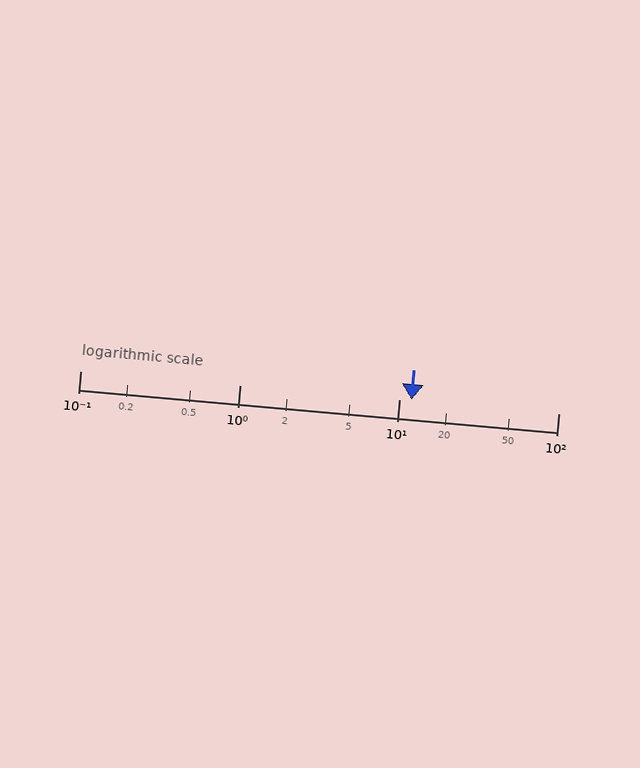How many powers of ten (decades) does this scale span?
The scale spans 3 decades, from 0.1 to 100.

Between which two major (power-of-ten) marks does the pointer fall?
The pointer is between 10 and 100.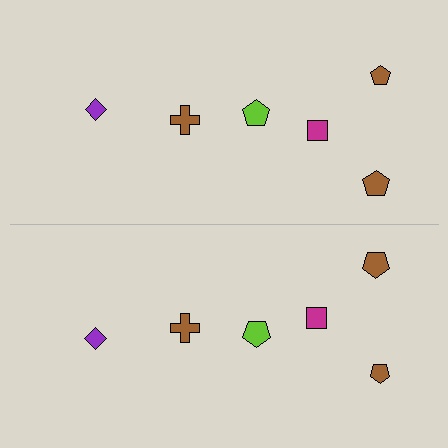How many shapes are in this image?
There are 12 shapes in this image.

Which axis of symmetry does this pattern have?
The pattern has a horizontal axis of symmetry running through the center of the image.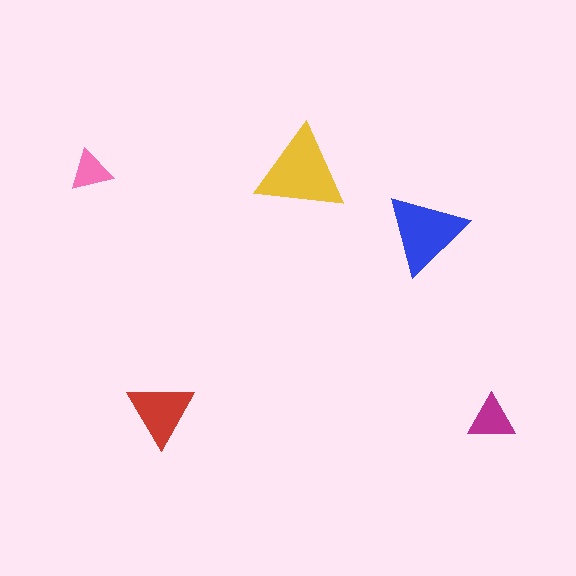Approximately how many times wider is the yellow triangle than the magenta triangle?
About 2 times wider.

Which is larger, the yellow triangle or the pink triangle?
The yellow one.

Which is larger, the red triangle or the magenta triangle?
The red one.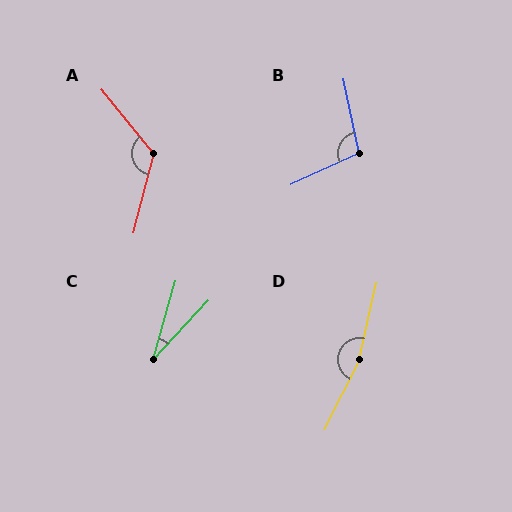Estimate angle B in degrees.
Approximately 103 degrees.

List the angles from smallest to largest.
C (27°), B (103°), A (126°), D (166°).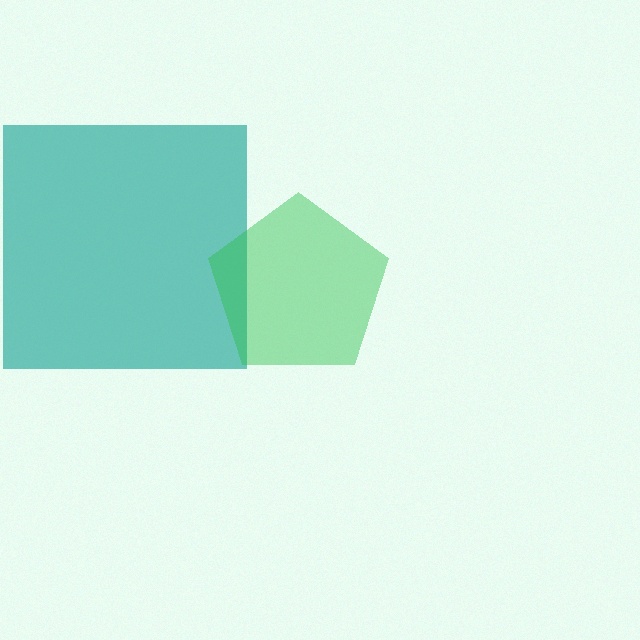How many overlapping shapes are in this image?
There are 2 overlapping shapes in the image.